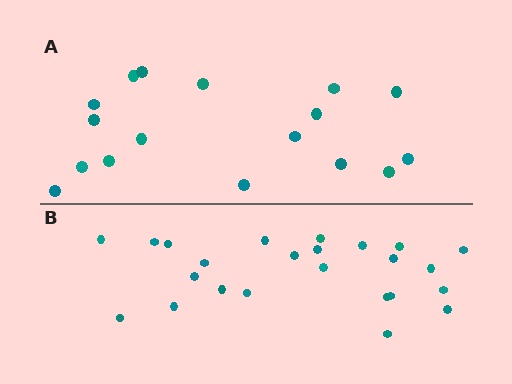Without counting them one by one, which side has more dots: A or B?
Region B (the bottom region) has more dots.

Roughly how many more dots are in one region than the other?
Region B has roughly 8 or so more dots than region A.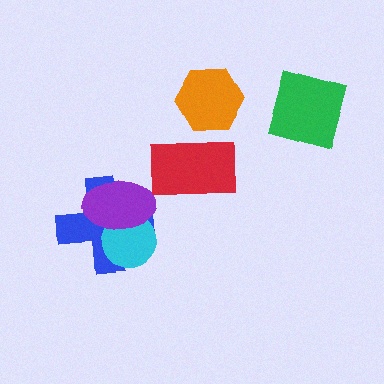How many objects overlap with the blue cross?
2 objects overlap with the blue cross.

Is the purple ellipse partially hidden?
No, no other shape covers it.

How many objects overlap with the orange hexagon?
0 objects overlap with the orange hexagon.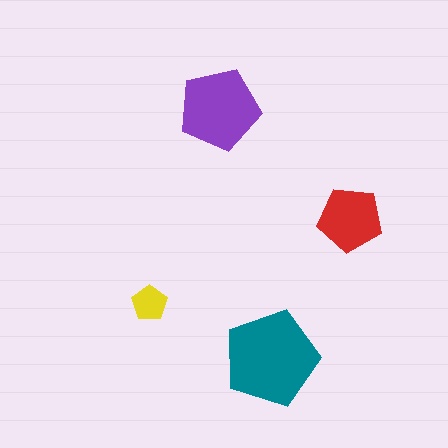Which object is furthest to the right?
The red pentagon is rightmost.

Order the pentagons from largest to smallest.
the teal one, the purple one, the red one, the yellow one.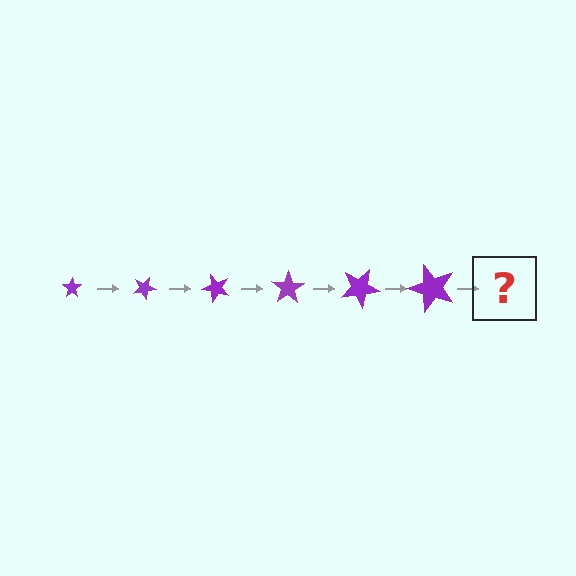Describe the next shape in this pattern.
It should be a star, larger than the previous one and rotated 150 degrees from the start.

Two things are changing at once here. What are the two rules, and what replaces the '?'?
The two rules are that the star grows larger each step and it rotates 25 degrees each step. The '?' should be a star, larger than the previous one and rotated 150 degrees from the start.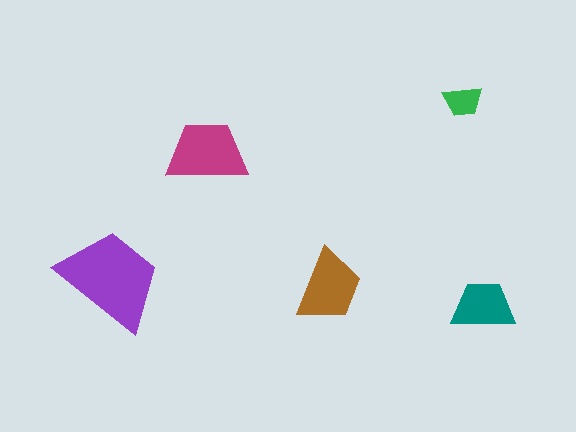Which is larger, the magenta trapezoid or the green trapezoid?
The magenta one.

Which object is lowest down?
The teal trapezoid is bottommost.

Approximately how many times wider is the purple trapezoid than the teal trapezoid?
About 1.5 times wider.